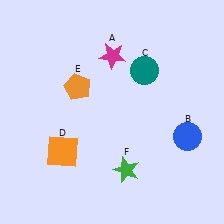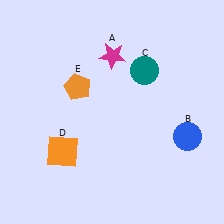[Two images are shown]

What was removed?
The green star (F) was removed in Image 2.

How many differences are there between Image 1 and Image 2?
There is 1 difference between the two images.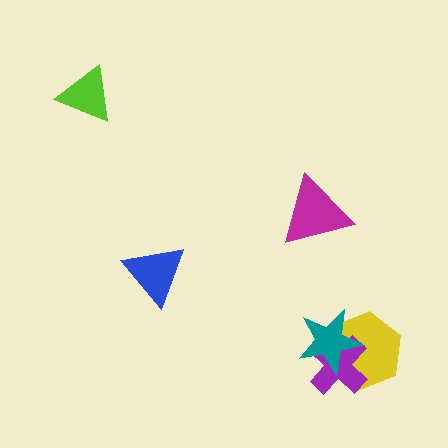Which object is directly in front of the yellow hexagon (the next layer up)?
The purple cross is directly in front of the yellow hexagon.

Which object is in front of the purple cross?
The teal star is in front of the purple cross.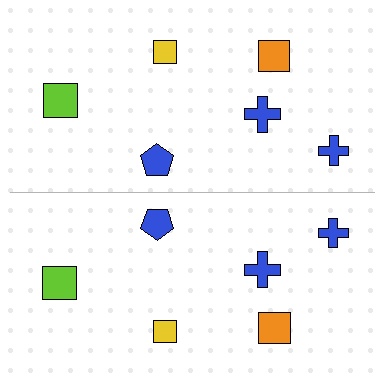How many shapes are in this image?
There are 12 shapes in this image.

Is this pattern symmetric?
Yes, this pattern has bilateral (reflection) symmetry.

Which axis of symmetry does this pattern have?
The pattern has a horizontal axis of symmetry running through the center of the image.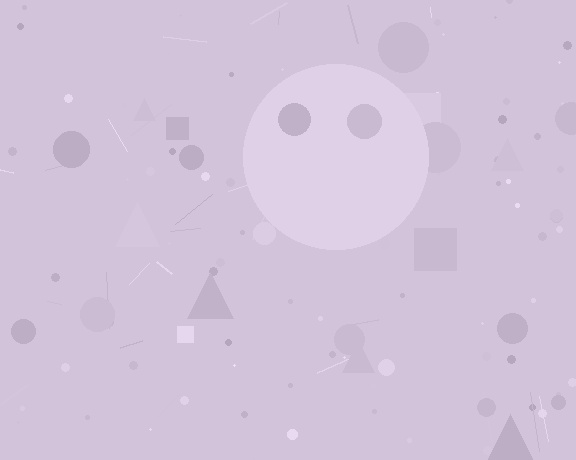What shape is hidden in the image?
A circle is hidden in the image.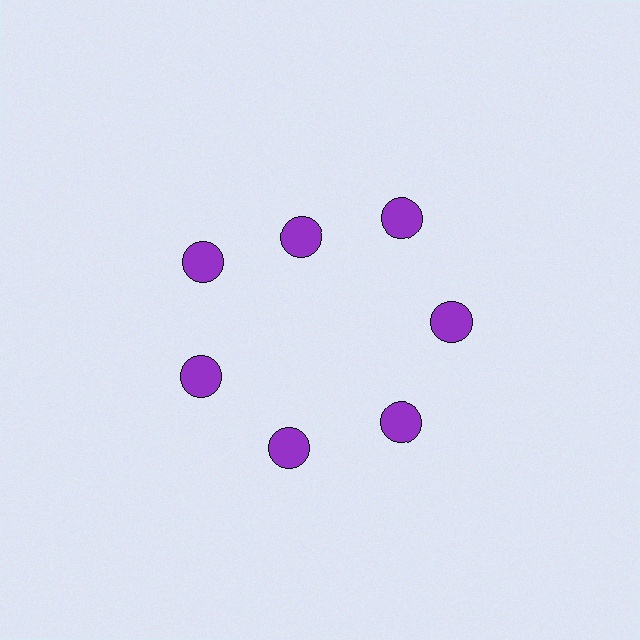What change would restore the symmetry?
The symmetry would be restored by moving it outward, back onto the ring so that all 7 circles sit at equal angles and equal distance from the center.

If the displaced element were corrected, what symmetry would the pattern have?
It would have 7-fold rotational symmetry — the pattern would map onto itself every 51 degrees.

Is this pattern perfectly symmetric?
No. The 7 purple circles are arranged in a ring, but one element near the 12 o'clock position is pulled inward toward the center, breaking the 7-fold rotational symmetry.